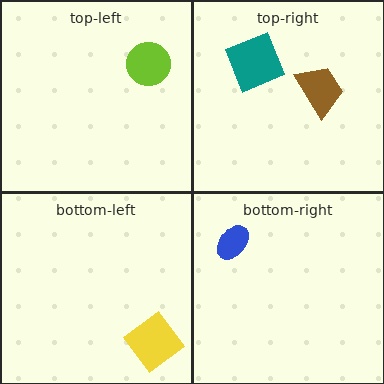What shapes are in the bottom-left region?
The yellow diamond.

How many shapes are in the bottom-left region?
1.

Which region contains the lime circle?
The top-left region.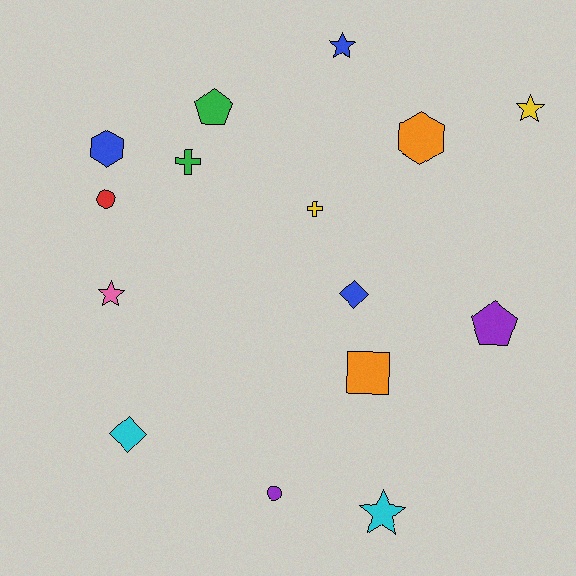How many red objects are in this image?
There is 1 red object.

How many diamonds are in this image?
There are 2 diamonds.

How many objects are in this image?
There are 15 objects.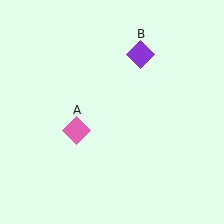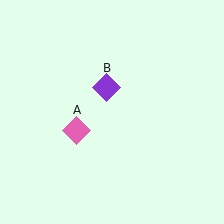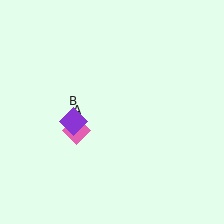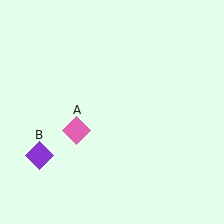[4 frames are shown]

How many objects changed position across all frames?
1 object changed position: purple diamond (object B).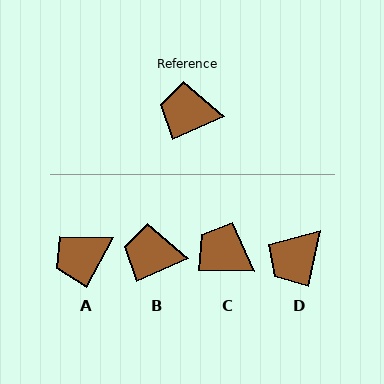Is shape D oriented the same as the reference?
No, it is off by about 55 degrees.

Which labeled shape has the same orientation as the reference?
B.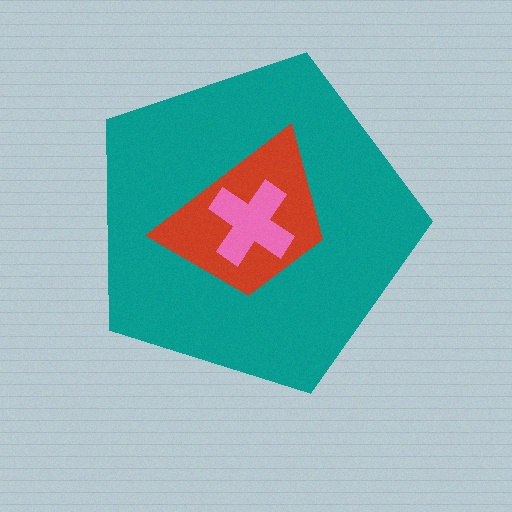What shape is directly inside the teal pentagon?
The red trapezoid.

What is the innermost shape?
The pink cross.